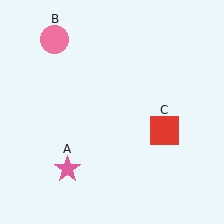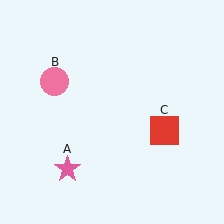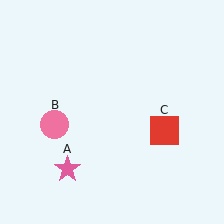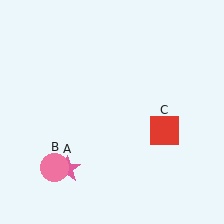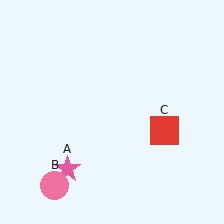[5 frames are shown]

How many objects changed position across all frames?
1 object changed position: pink circle (object B).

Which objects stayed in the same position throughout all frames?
Pink star (object A) and red square (object C) remained stationary.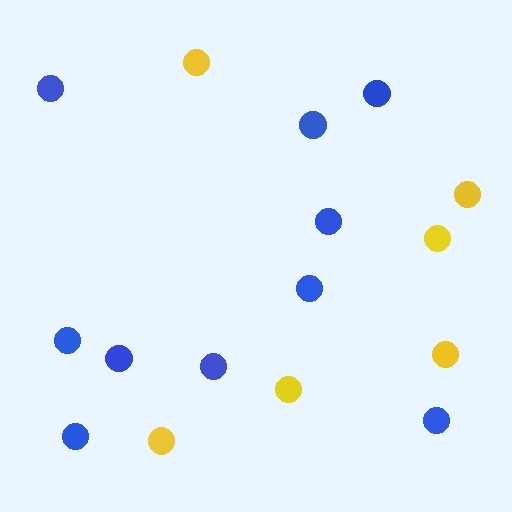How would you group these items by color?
There are 2 groups: one group of yellow circles (6) and one group of blue circles (10).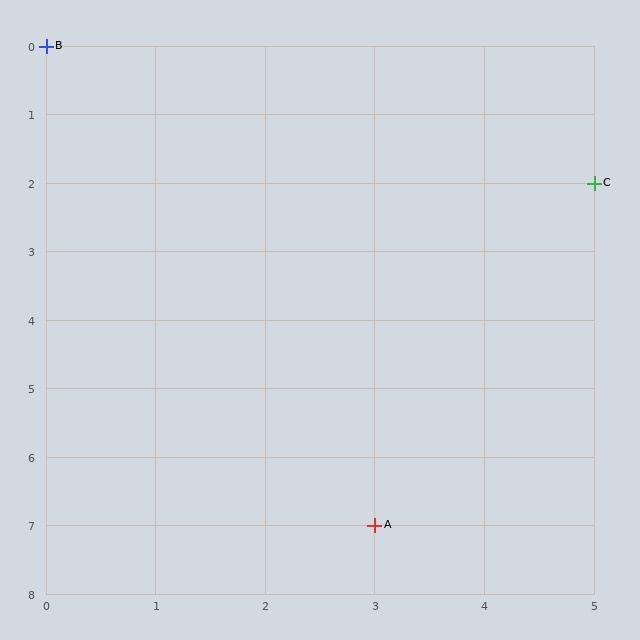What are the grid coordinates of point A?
Point A is at grid coordinates (3, 7).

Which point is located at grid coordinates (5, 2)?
Point C is at (5, 2).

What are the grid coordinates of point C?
Point C is at grid coordinates (5, 2).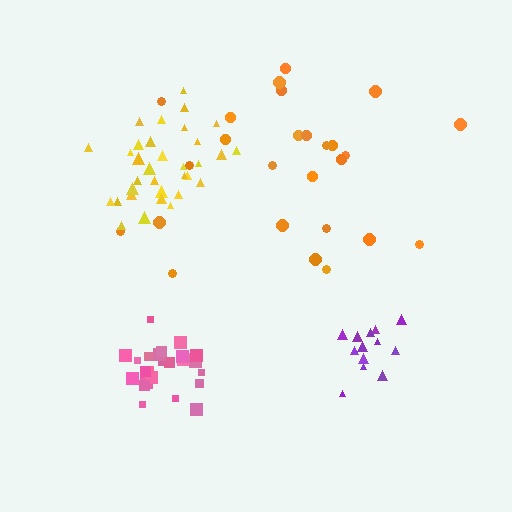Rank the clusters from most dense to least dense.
pink, yellow, purple, orange.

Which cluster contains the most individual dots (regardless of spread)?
Yellow (33).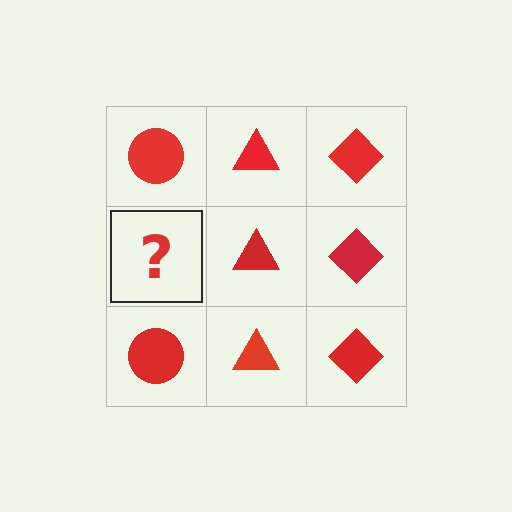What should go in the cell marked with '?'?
The missing cell should contain a red circle.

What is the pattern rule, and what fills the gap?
The rule is that each column has a consistent shape. The gap should be filled with a red circle.